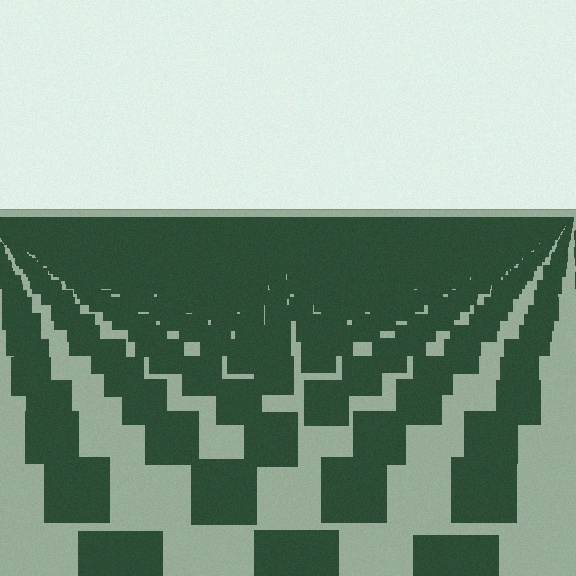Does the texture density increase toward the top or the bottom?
Density increases toward the top.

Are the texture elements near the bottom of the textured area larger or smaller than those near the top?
Larger. Near the bottom, elements are closer to the viewer and appear at a bigger on-screen size.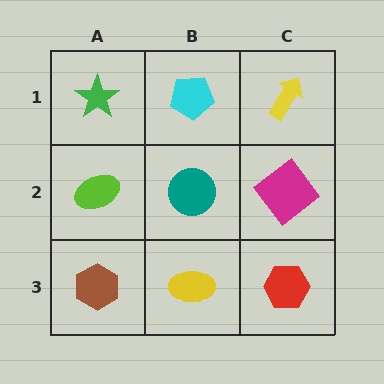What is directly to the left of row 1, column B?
A green star.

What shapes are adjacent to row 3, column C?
A magenta diamond (row 2, column C), a yellow ellipse (row 3, column B).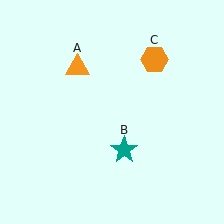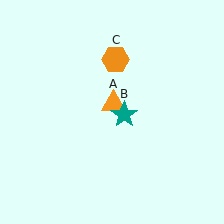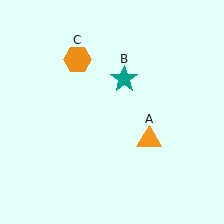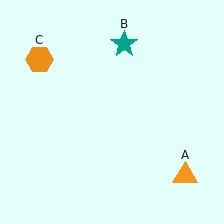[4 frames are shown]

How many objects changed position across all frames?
3 objects changed position: orange triangle (object A), teal star (object B), orange hexagon (object C).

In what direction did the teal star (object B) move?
The teal star (object B) moved up.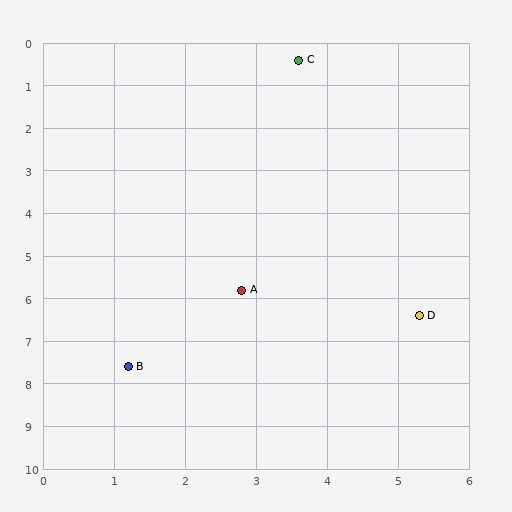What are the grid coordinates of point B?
Point B is at approximately (1.2, 7.6).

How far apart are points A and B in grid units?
Points A and B are about 2.4 grid units apart.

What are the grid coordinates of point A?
Point A is at approximately (2.8, 5.8).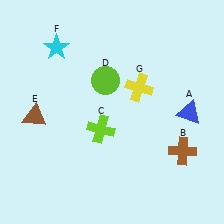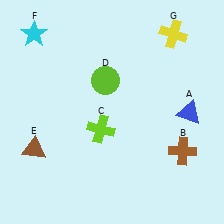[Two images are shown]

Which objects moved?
The objects that moved are: the brown triangle (E), the cyan star (F), the yellow cross (G).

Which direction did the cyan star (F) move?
The cyan star (F) moved left.